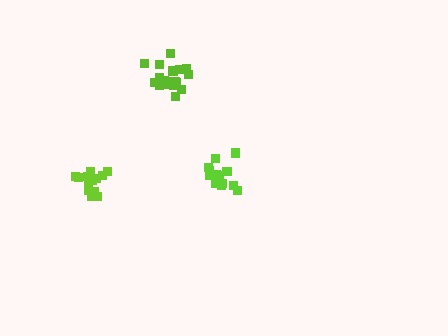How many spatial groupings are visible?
There are 3 spatial groupings.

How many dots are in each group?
Group 1: 16 dots, Group 2: 13 dots, Group 3: 18 dots (47 total).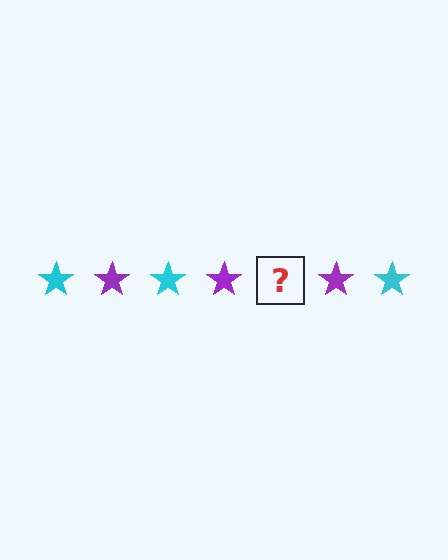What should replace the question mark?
The question mark should be replaced with a cyan star.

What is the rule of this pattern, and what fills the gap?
The rule is that the pattern cycles through cyan, purple stars. The gap should be filled with a cyan star.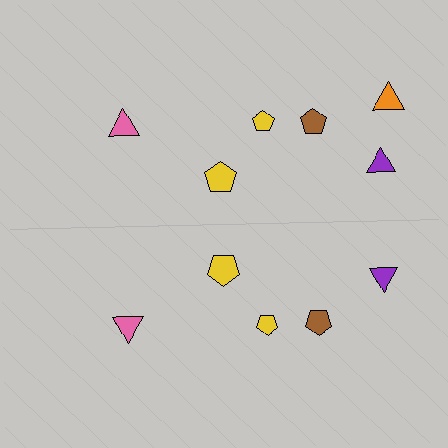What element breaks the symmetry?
A orange triangle is missing from the bottom side.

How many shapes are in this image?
There are 11 shapes in this image.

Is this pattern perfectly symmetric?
No, the pattern is not perfectly symmetric. A orange triangle is missing from the bottom side.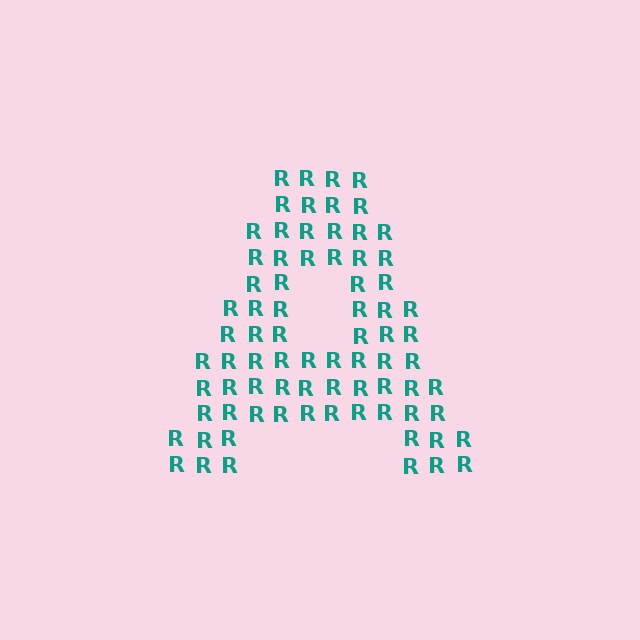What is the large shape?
The large shape is the letter A.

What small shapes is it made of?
It is made of small letter R's.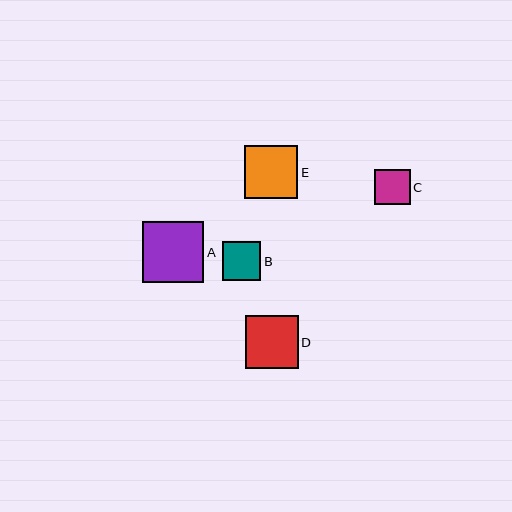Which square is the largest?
Square A is the largest with a size of approximately 61 pixels.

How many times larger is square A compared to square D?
Square A is approximately 1.2 times the size of square D.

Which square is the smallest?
Square C is the smallest with a size of approximately 35 pixels.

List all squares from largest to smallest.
From largest to smallest: A, D, E, B, C.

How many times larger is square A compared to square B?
Square A is approximately 1.6 times the size of square B.